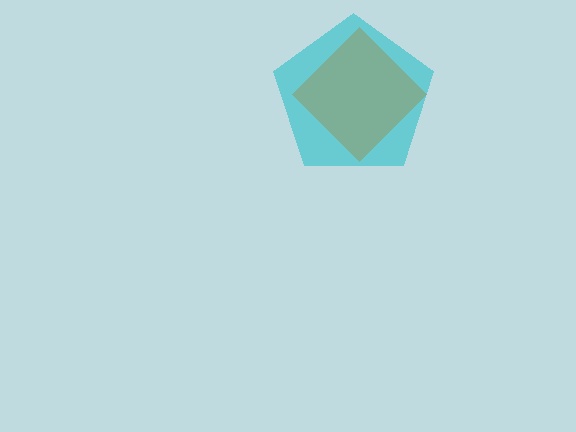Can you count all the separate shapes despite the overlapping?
Yes, there are 2 separate shapes.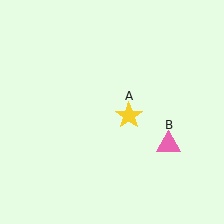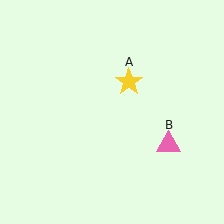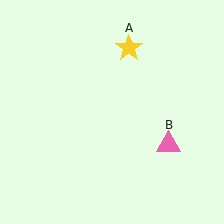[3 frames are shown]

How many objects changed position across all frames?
1 object changed position: yellow star (object A).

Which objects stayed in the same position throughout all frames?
Pink triangle (object B) remained stationary.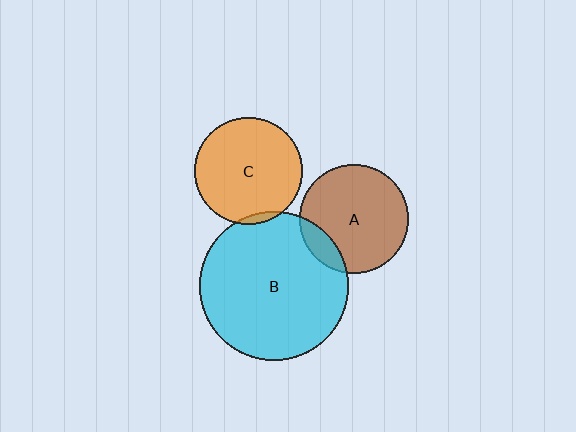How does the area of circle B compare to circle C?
Approximately 1.9 times.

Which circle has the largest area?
Circle B (cyan).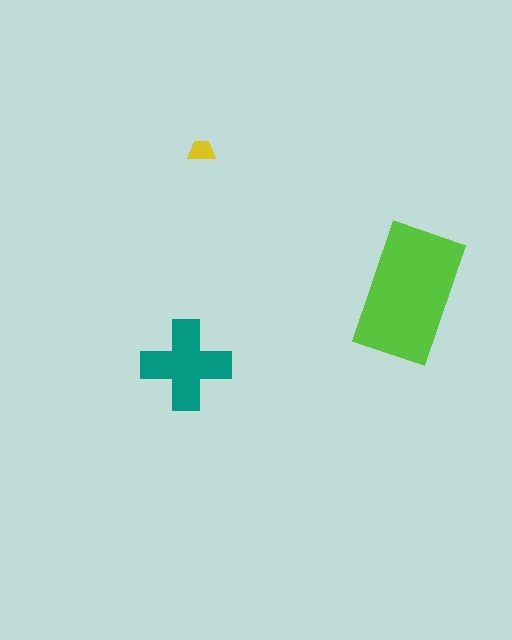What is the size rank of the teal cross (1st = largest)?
2nd.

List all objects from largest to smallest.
The lime rectangle, the teal cross, the yellow trapezoid.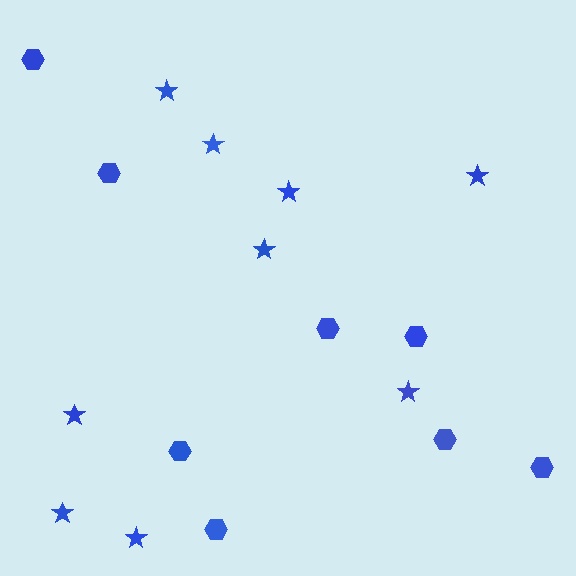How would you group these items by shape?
There are 2 groups: one group of hexagons (8) and one group of stars (9).